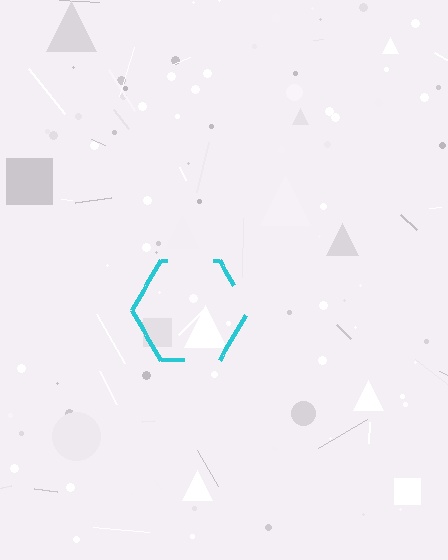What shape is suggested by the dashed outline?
The dashed outline suggests a hexagon.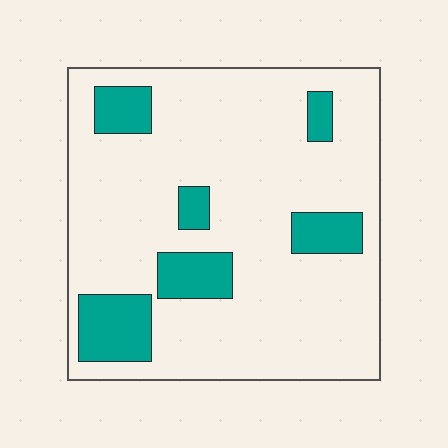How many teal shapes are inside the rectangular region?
6.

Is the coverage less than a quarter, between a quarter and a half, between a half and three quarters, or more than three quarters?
Less than a quarter.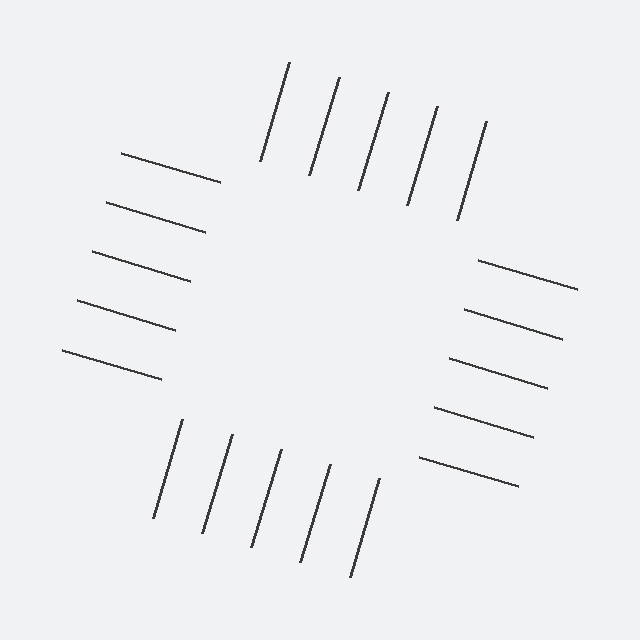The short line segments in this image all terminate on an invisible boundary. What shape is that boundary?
An illusory square — the line segments terminate on its edges but no continuous stroke is drawn.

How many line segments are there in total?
20 — 5 along each of the 4 edges.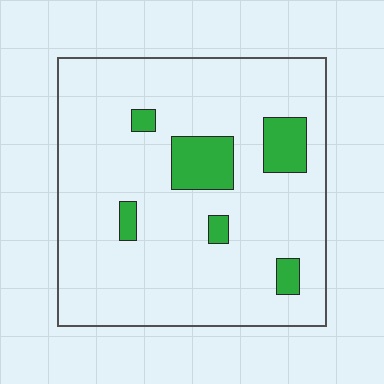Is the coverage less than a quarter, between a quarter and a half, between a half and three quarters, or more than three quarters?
Less than a quarter.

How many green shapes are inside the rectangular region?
6.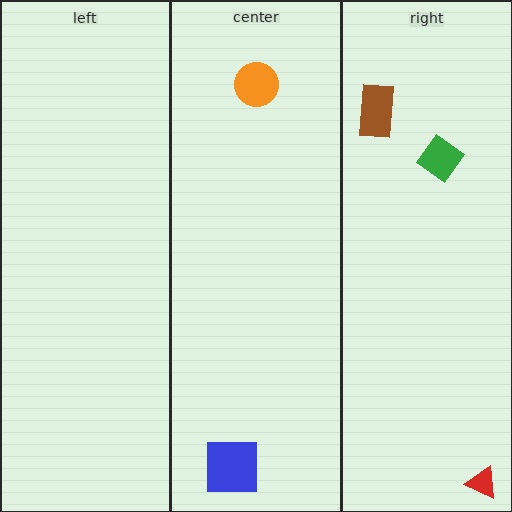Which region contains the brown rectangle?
The right region.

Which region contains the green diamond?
The right region.